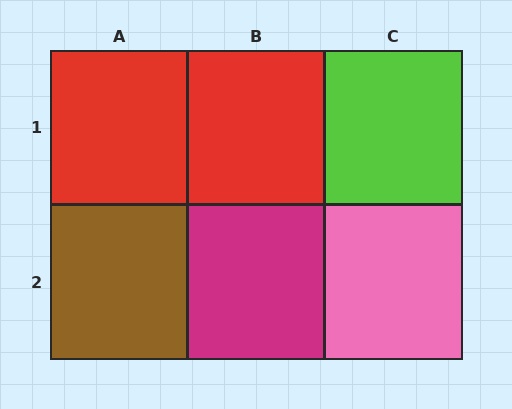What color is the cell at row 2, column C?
Pink.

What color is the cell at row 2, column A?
Brown.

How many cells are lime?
1 cell is lime.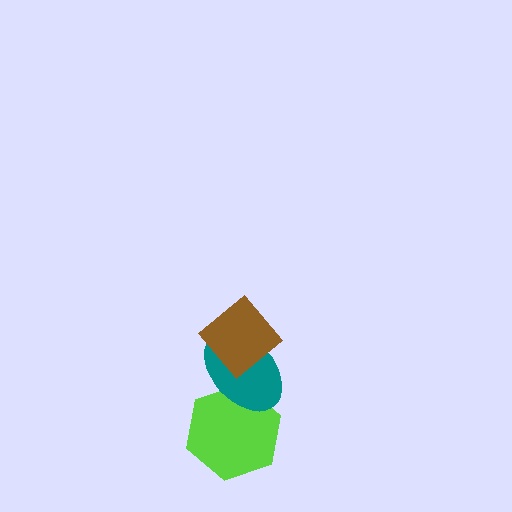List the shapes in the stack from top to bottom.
From top to bottom: the brown diamond, the teal ellipse, the lime hexagon.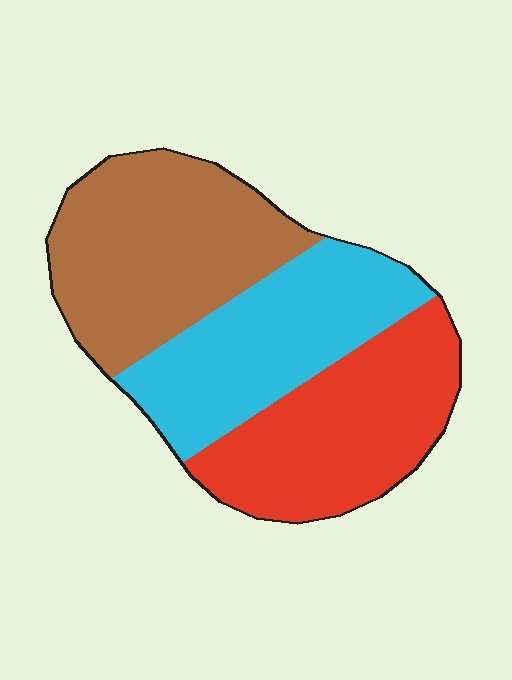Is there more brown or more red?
Brown.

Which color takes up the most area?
Brown, at roughly 35%.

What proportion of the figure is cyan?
Cyan covers about 30% of the figure.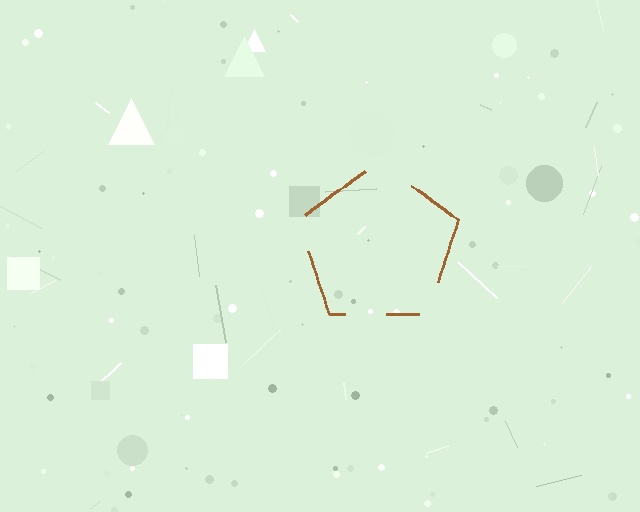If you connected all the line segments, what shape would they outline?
They would outline a pentagon.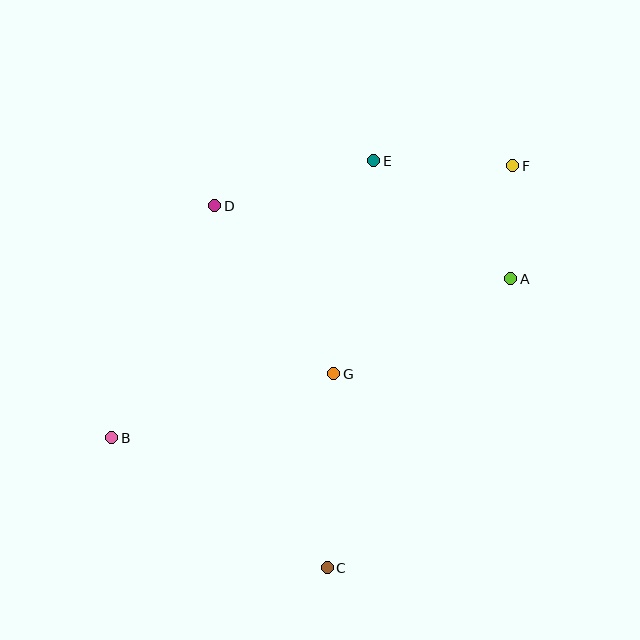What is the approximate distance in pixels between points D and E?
The distance between D and E is approximately 165 pixels.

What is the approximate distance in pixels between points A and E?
The distance between A and E is approximately 181 pixels.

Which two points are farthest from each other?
Points B and F are farthest from each other.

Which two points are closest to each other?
Points A and F are closest to each other.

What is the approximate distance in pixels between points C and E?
The distance between C and E is approximately 410 pixels.